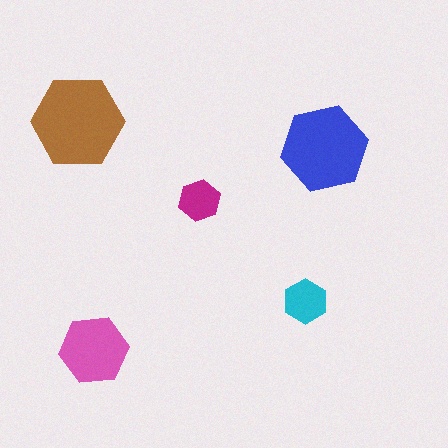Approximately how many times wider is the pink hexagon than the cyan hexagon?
About 1.5 times wider.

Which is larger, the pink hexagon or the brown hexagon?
The brown one.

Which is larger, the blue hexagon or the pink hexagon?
The blue one.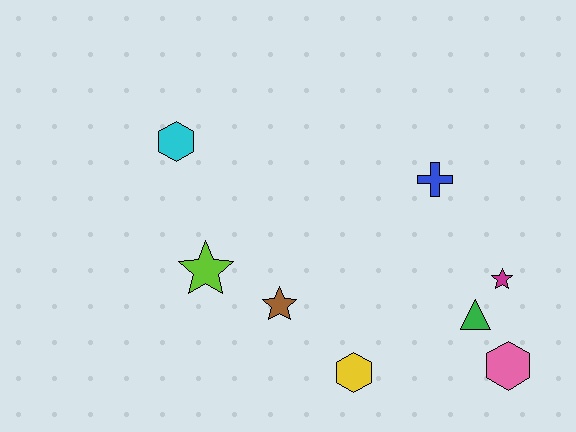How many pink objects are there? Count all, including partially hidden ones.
There is 1 pink object.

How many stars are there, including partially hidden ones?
There are 3 stars.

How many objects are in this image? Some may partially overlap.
There are 8 objects.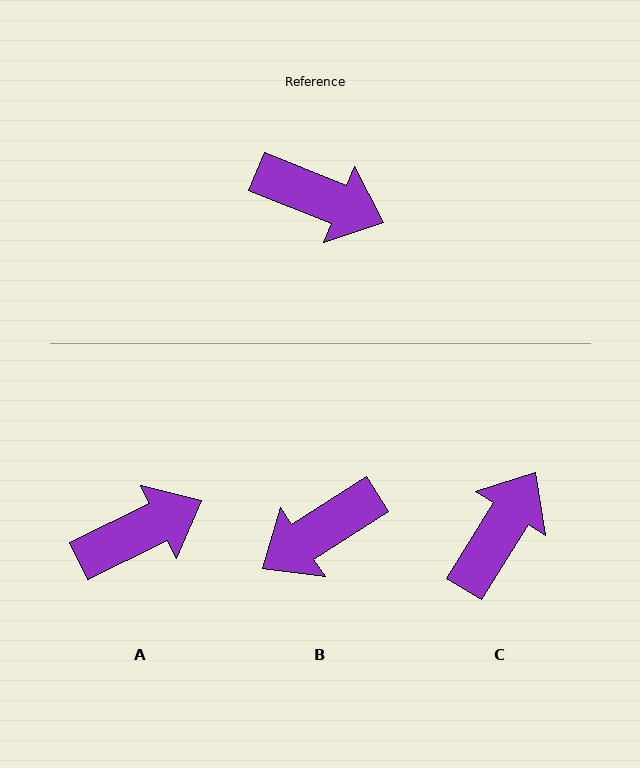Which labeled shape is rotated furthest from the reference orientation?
B, about 125 degrees away.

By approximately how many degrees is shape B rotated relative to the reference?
Approximately 125 degrees clockwise.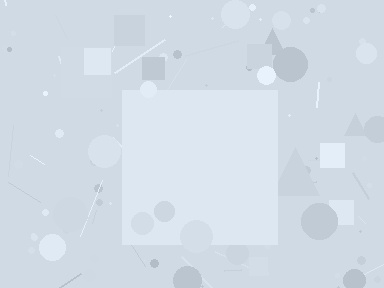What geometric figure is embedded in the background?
A square is embedded in the background.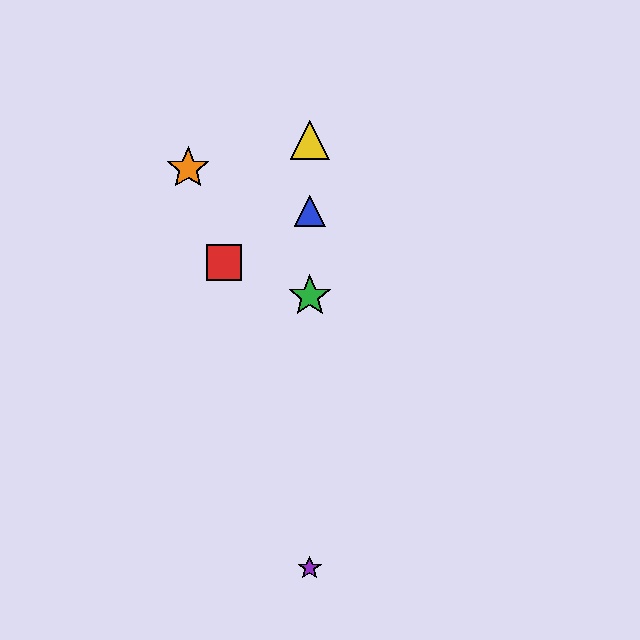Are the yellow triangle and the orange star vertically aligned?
No, the yellow triangle is at x≈310 and the orange star is at x≈188.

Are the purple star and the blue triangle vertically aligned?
Yes, both are at x≈310.